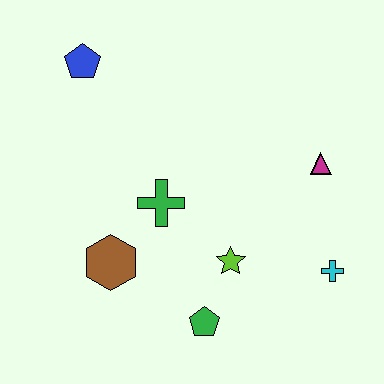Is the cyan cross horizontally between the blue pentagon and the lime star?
No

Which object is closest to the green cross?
The brown hexagon is closest to the green cross.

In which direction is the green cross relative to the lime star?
The green cross is to the left of the lime star.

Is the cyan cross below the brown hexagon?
Yes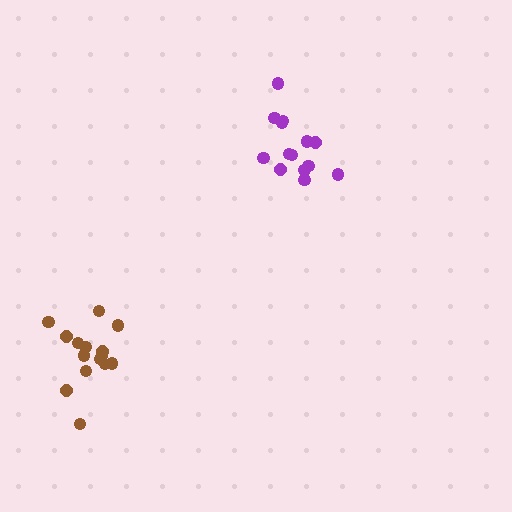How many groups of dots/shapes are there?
There are 2 groups.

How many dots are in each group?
Group 1: 15 dots, Group 2: 14 dots (29 total).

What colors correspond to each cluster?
The clusters are colored: brown, purple.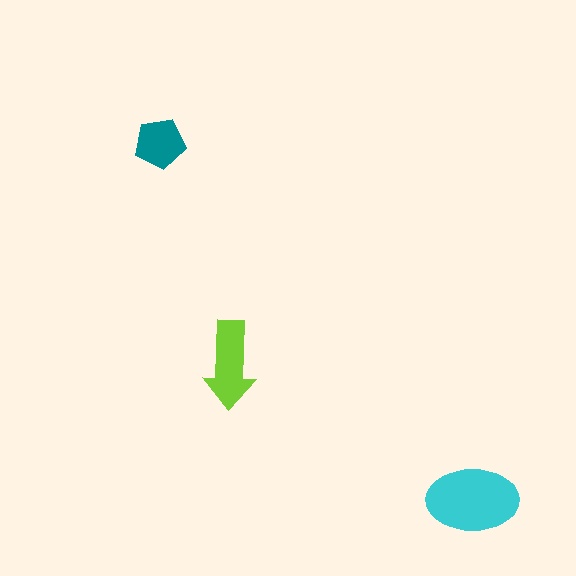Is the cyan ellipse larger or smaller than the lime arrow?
Larger.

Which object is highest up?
The teal pentagon is topmost.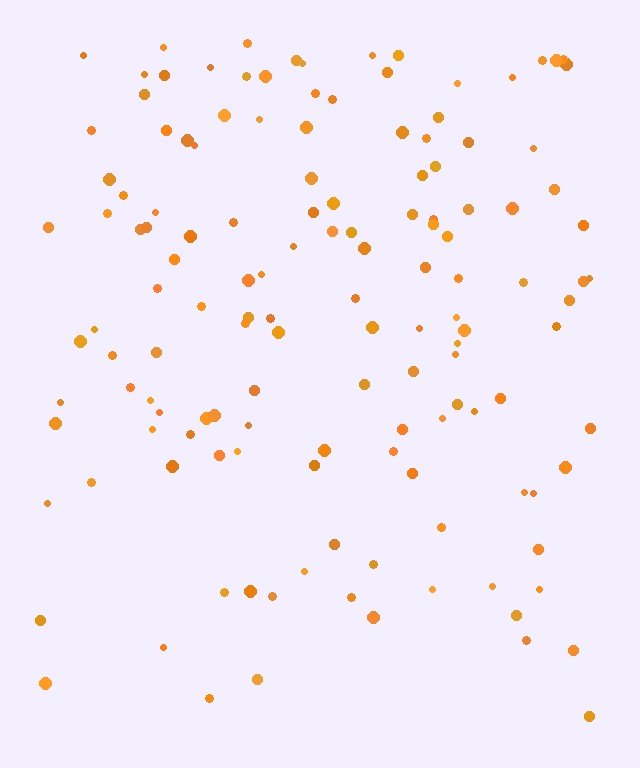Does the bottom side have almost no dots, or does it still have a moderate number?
Still a moderate number, just noticeably fewer than the top.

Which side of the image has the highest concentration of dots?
The top.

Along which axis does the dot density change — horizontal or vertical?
Vertical.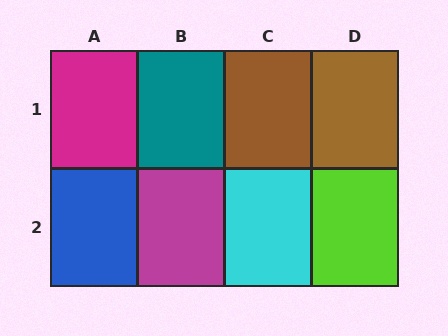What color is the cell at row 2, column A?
Blue.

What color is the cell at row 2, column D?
Lime.